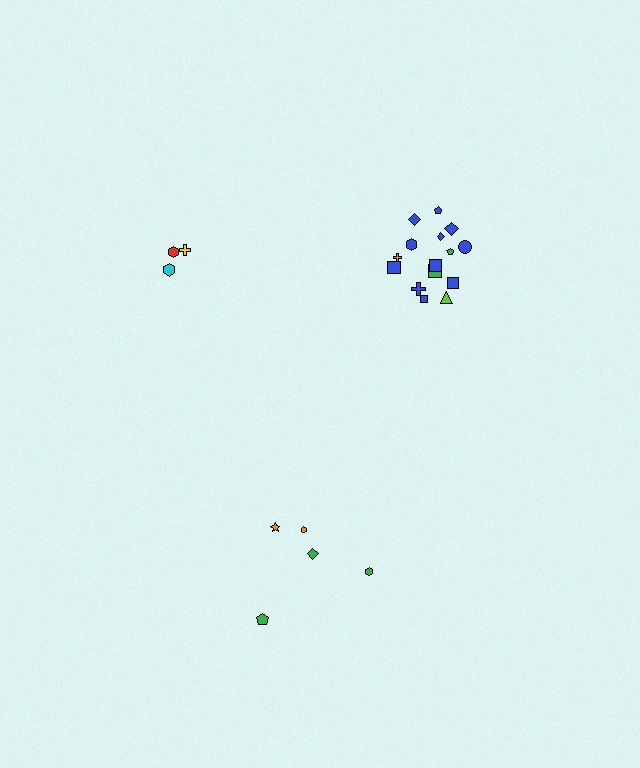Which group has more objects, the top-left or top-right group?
The top-right group.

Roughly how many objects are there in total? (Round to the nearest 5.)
Roughly 25 objects in total.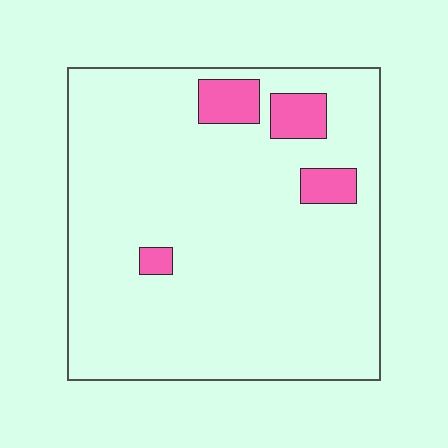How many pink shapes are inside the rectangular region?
4.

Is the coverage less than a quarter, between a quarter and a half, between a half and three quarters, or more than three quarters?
Less than a quarter.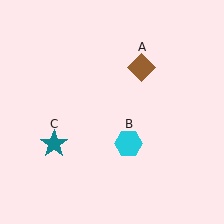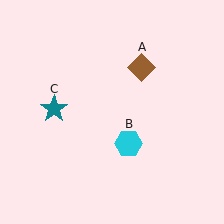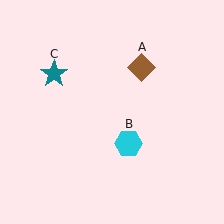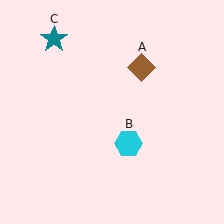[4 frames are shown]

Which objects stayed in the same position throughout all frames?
Brown diamond (object A) and cyan hexagon (object B) remained stationary.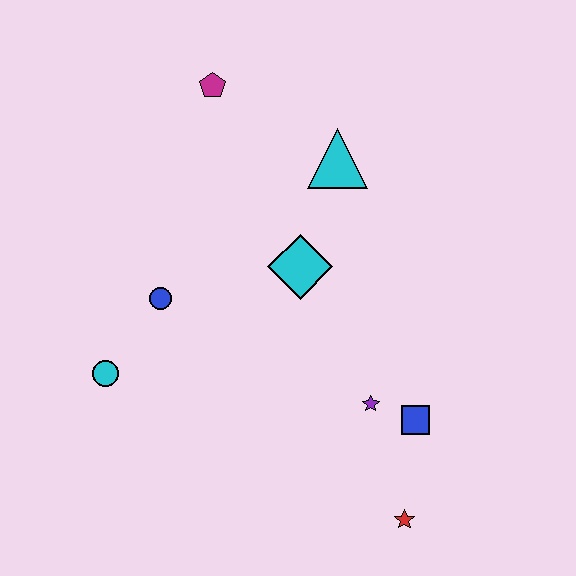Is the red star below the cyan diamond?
Yes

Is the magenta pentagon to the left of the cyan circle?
No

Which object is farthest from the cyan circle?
The red star is farthest from the cyan circle.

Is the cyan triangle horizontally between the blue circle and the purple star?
Yes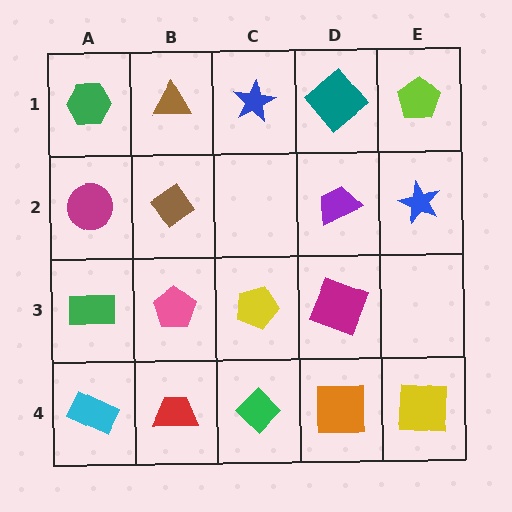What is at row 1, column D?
A teal diamond.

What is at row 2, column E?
A blue star.